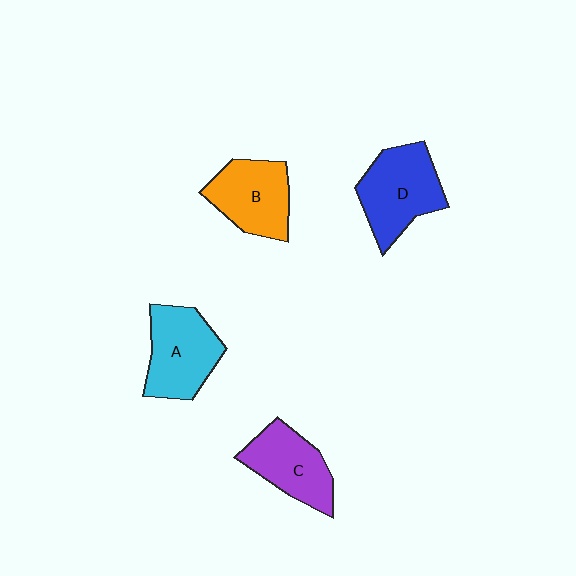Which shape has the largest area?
Shape D (blue).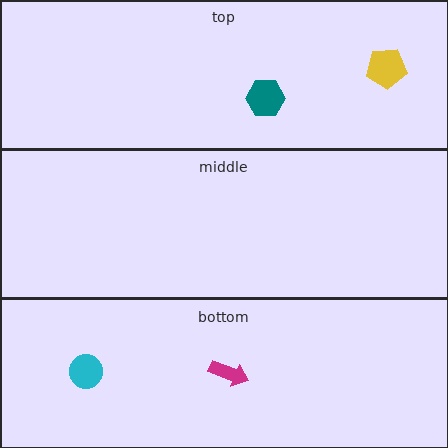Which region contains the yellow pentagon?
The top region.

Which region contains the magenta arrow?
The bottom region.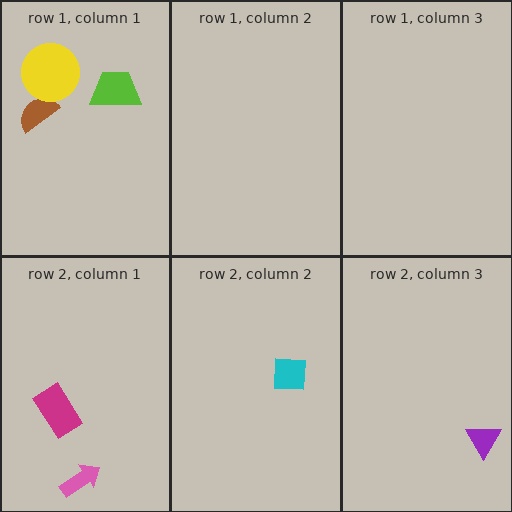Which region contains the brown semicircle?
The row 1, column 1 region.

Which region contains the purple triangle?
The row 2, column 3 region.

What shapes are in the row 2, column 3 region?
The purple triangle.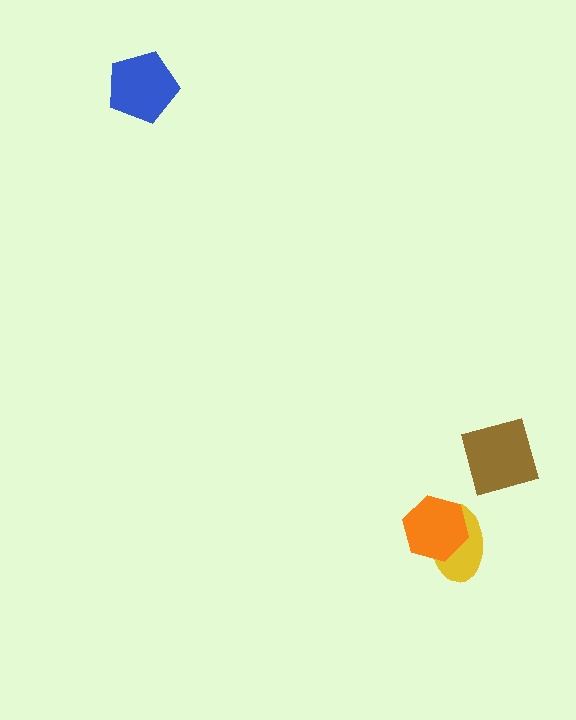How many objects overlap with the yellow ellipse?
1 object overlaps with the yellow ellipse.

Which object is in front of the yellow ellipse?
The orange hexagon is in front of the yellow ellipse.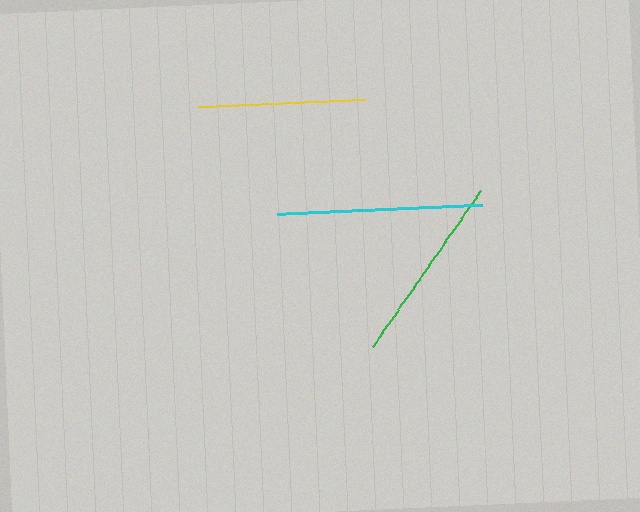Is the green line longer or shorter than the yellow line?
The green line is longer than the yellow line.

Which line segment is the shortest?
The yellow line is the shortest at approximately 168 pixels.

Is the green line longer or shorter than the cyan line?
The cyan line is longer than the green line.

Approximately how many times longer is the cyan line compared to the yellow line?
The cyan line is approximately 1.2 times the length of the yellow line.